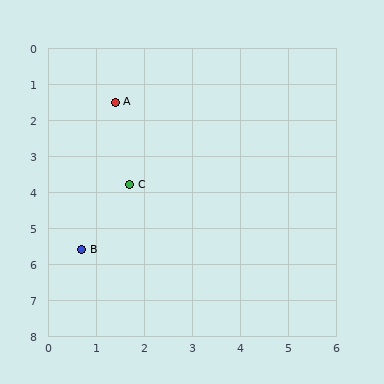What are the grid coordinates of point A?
Point A is at approximately (1.4, 1.5).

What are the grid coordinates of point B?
Point B is at approximately (0.7, 5.6).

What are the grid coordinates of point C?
Point C is at approximately (1.7, 3.8).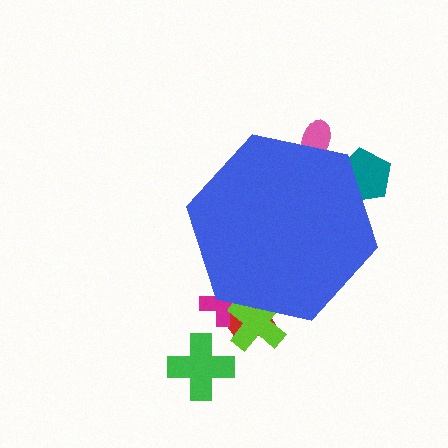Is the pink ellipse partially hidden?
Yes, the pink ellipse is partially hidden behind the blue hexagon.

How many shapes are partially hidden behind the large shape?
5 shapes are partially hidden.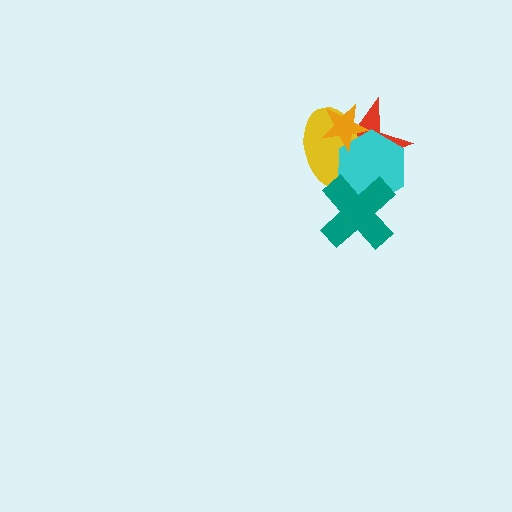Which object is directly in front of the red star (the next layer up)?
The yellow ellipse is directly in front of the red star.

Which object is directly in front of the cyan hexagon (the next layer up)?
The teal cross is directly in front of the cyan hexagon.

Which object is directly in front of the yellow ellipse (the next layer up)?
The cyan hexagon is directly in front of the yellow ellipse.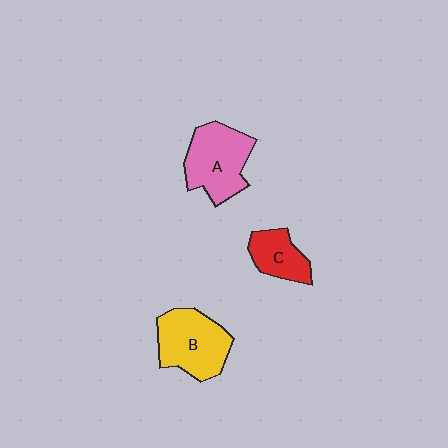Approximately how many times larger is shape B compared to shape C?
Approximately 1.7 times.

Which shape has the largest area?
Shape A (pink).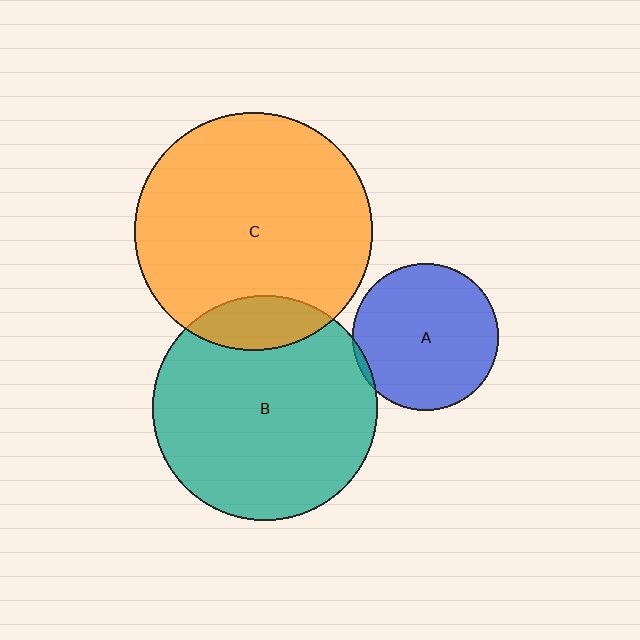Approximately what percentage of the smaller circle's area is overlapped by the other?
Approximately 15%.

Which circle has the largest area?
Circle C (orange).